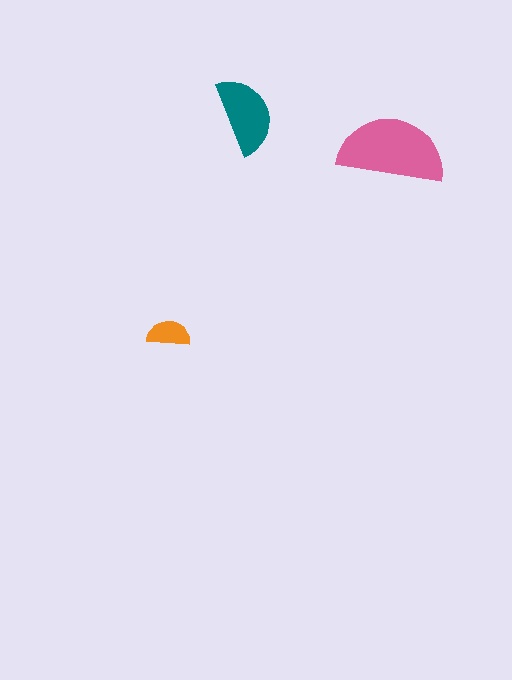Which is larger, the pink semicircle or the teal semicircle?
The pink one.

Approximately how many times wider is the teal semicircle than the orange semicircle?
About 2 times wider.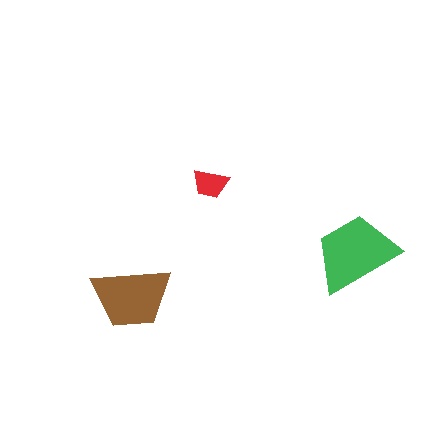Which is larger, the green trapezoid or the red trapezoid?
The green one.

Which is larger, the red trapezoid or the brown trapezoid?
The brown one.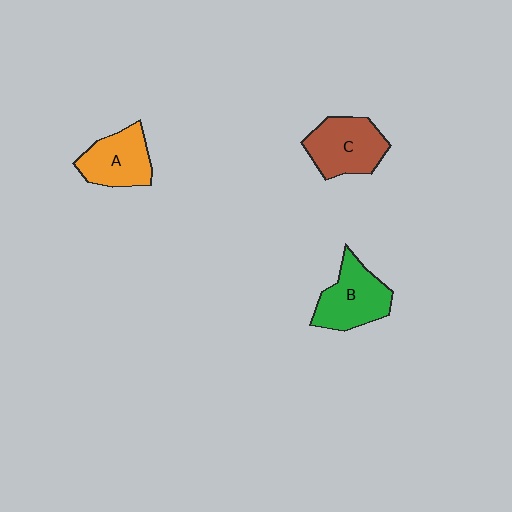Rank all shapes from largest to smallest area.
From largest to smallest: C (brown), B (green), A (orange).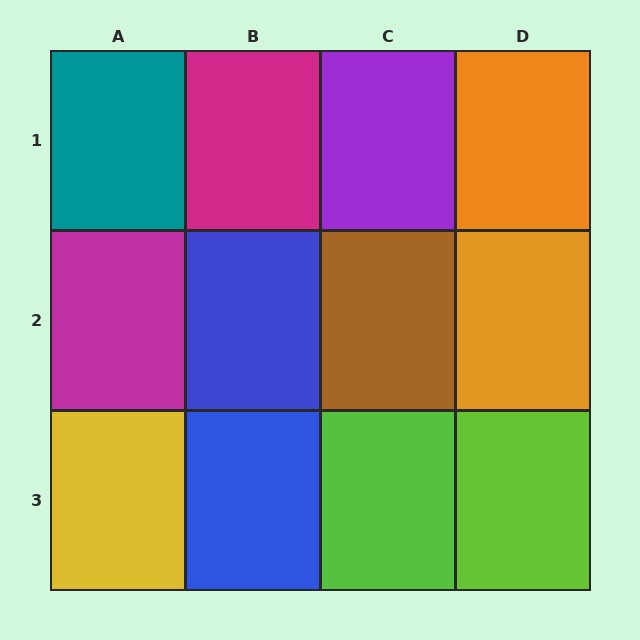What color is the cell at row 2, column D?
Orange.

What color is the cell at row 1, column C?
Purple.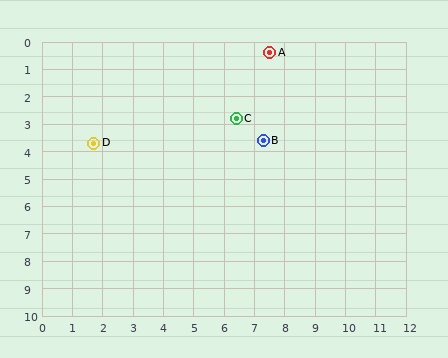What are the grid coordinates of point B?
Point B is at approximately (7.3, 3.6).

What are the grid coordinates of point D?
Point D is at approximately (1.7, 3.7).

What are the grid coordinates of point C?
Point C is at approximately (6.4, 2.8).